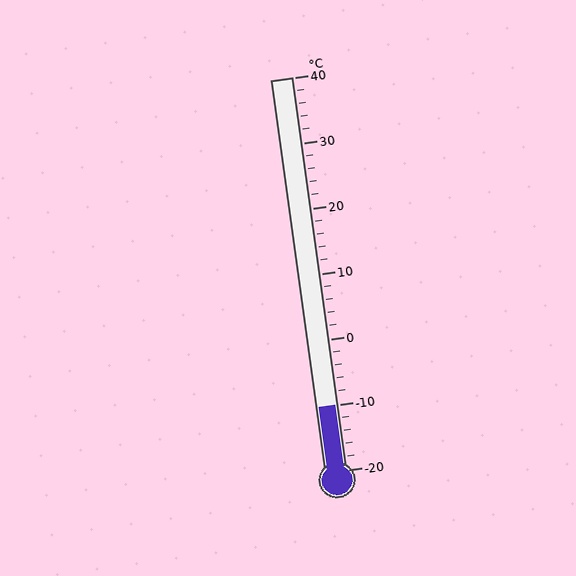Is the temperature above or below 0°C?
The temperature is below 0°C.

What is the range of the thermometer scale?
The thermometer scale ranges from -20°C to 40°C.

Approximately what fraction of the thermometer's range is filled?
The thermometer is filled to approximately 15% of its range.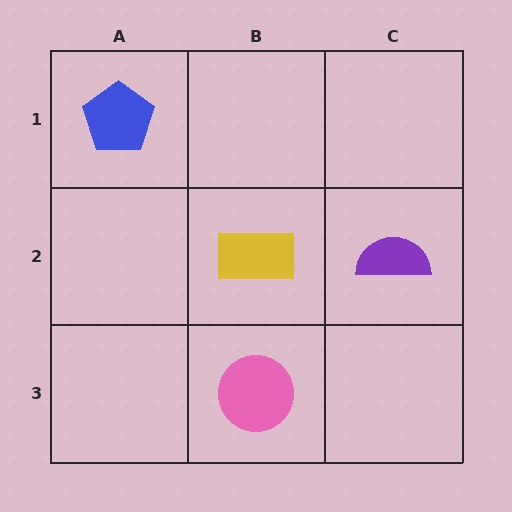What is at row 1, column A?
A blue pentagon.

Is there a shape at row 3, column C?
No, that cell is empty.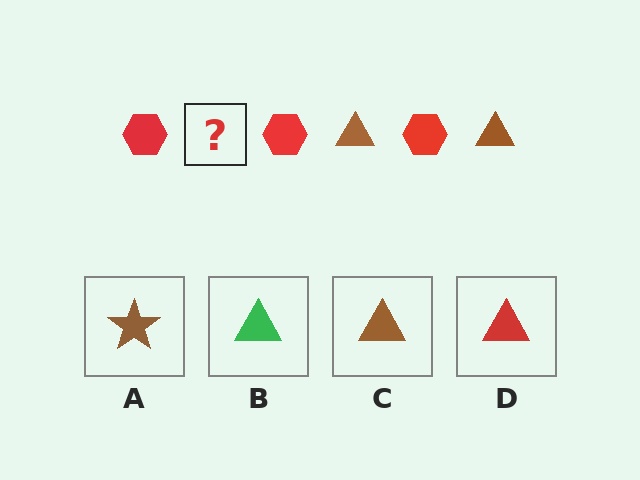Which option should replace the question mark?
Option C.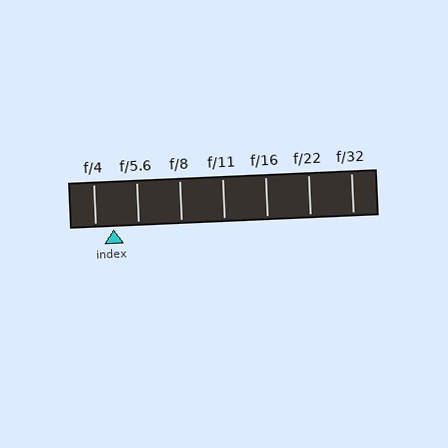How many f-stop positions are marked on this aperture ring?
There are 7 f-stop positions marked.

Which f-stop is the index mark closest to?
The index mark is closest to f/4.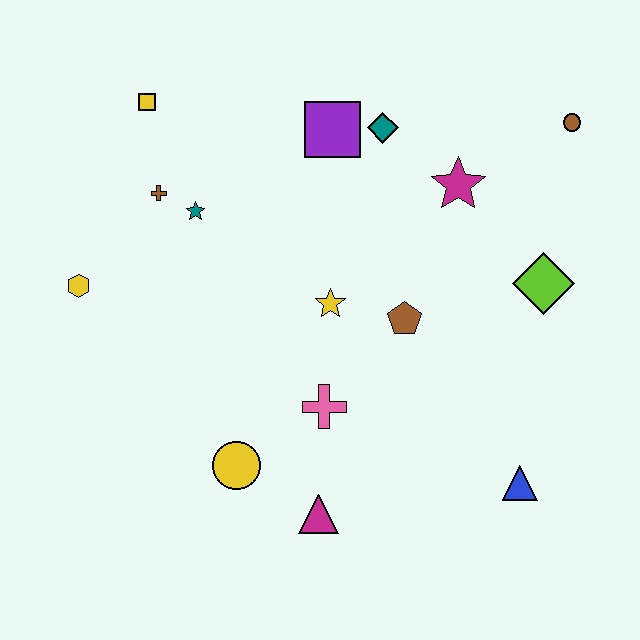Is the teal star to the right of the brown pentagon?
No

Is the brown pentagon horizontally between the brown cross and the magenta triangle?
No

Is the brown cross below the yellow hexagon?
No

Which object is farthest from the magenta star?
The yellow hexagon is farthest from the magenta star.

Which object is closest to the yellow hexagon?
The brown cross is closest to the yellow hexagon.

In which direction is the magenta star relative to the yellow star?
The magenta star is to the right of the yellow star.